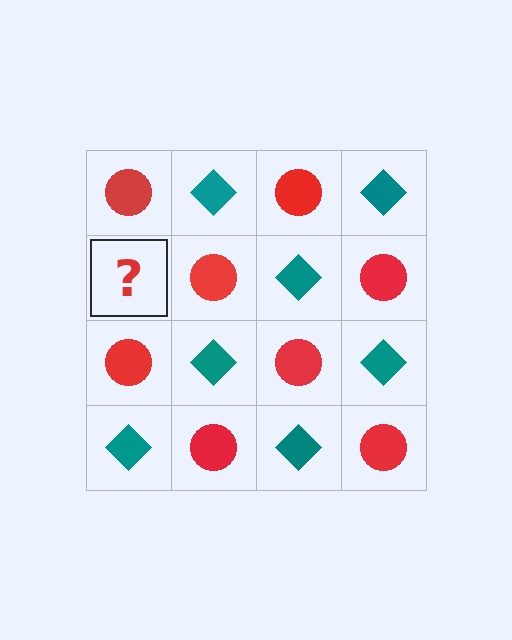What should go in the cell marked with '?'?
The missing cell should contain a teal diamond.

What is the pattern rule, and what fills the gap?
The rule is that it alternates red circle and teal diamond in a checkerboard pattern. The gap should be filled with a teal diamond.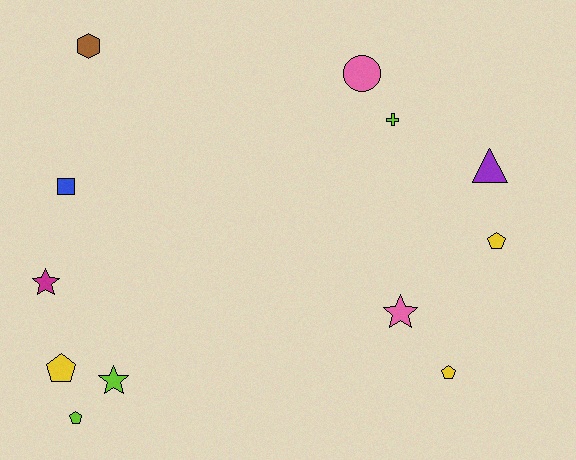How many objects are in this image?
There are 12 objects.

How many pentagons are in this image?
There are 4 pentagons.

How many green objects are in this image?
There are no green objects.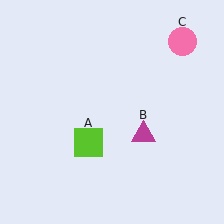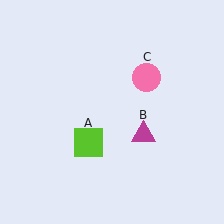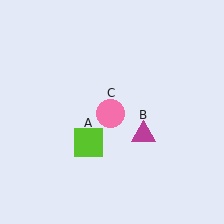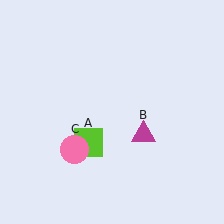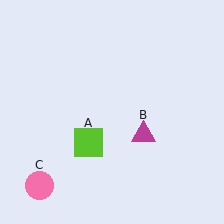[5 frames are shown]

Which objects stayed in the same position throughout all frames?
Lime square (object A) and magenta triangle (object B) remained stationary.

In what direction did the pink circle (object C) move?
The pink circle (object C) moved down and to the left.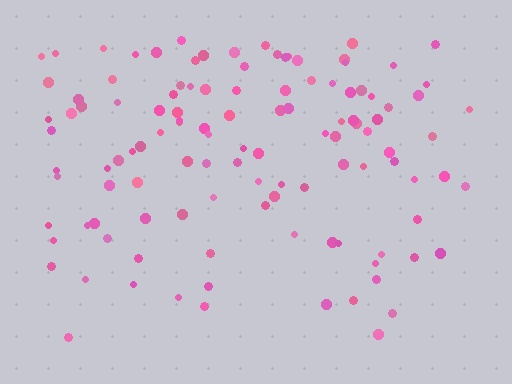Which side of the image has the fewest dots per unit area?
The bottom.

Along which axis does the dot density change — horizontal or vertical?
Vertical.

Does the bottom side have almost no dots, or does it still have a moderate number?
Still a moderate number, just noticeably fewer than the top.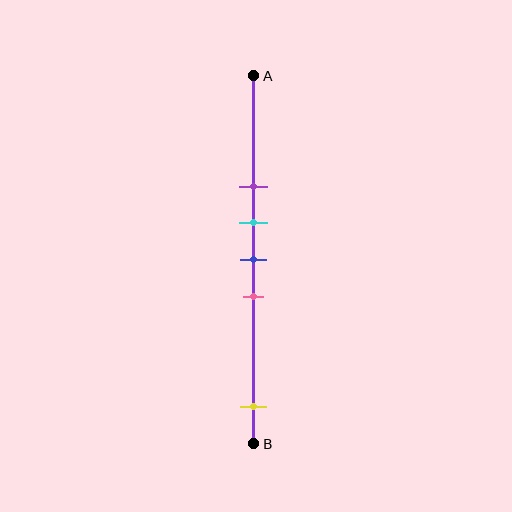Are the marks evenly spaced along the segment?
No, the marks are not evenly spaced.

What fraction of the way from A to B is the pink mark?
The pink mark is approximately 60% (0.6) of the way from A to B.